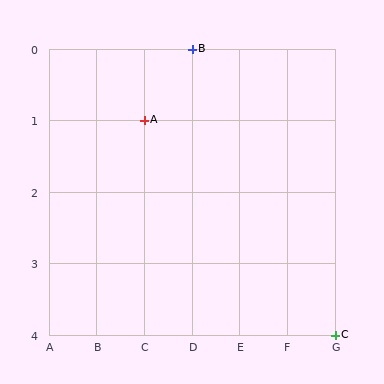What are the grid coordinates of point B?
Point B is at grid coordinates (D, 0).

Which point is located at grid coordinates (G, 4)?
Point C is at (G, 4).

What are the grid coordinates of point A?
Point A is at grid coordinates (C, 1).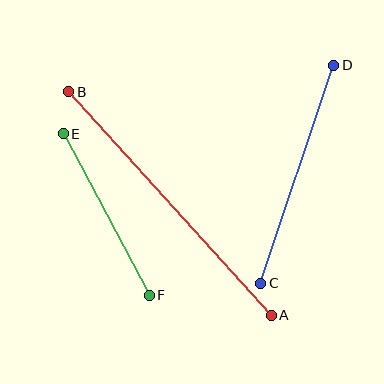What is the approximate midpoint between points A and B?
The midpoint is at approximately (170, 204) pixels.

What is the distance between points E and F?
The distance is approximately 183 pixels.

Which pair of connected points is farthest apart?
Points A and B are farthest apart.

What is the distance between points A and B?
The distance is approximately 301 pixels.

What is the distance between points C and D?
The distance is approximately 230 pixels.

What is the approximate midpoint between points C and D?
The midpoint is at approximately (297, 174) pixels.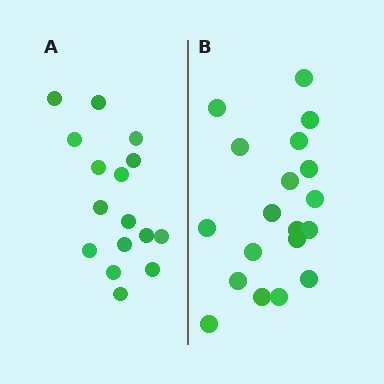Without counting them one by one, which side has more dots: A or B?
Region B (the right region) has more dots.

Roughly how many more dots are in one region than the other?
Region B has just a few more — roughly 2 or 3 more dots than region A.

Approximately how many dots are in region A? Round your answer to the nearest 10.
About 20 dots. (The exact count is 16, which rounds to 20.)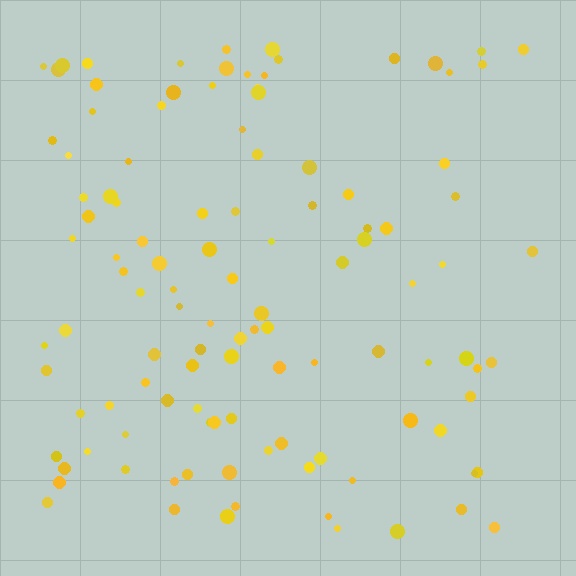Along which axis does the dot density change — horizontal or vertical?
Horizontal.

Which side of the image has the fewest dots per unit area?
The right.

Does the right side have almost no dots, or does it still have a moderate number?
Still a moderate number, just noticeably fewer than the left.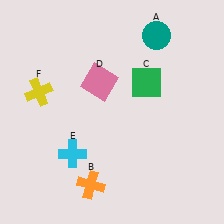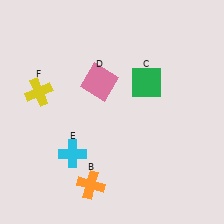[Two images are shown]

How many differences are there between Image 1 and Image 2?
There is 1 difference between the two images.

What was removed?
The teal circle (A) was removed in Image 2.